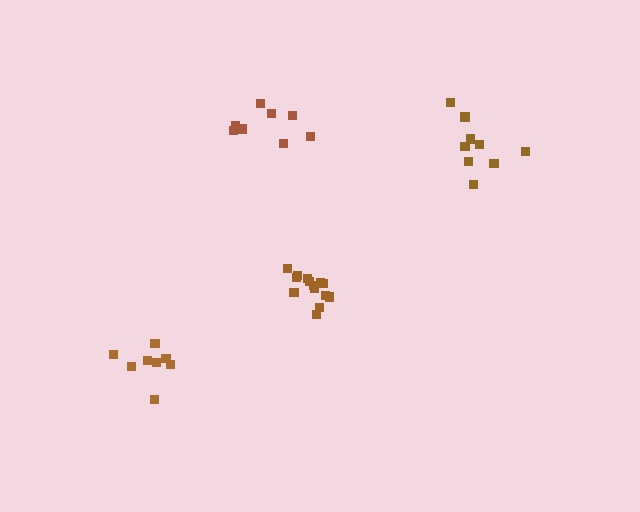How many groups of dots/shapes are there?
There are 4 groups.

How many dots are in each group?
Group 1: 8 dots, Group 2: 14 dots, Group 3: 8 dots, Group 4: 9 dots (39 total).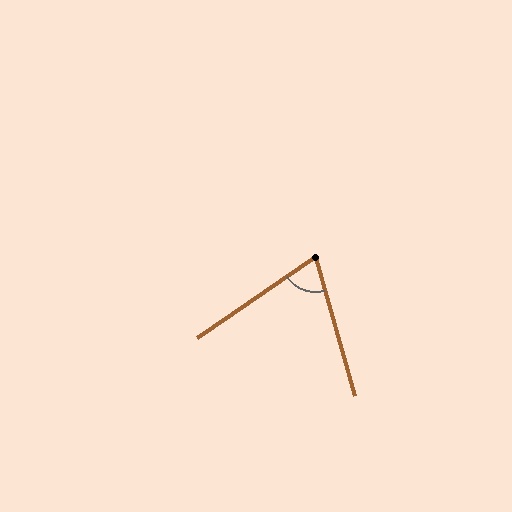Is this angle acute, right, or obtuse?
It is acute.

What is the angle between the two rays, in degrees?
Approximately 72 degrees.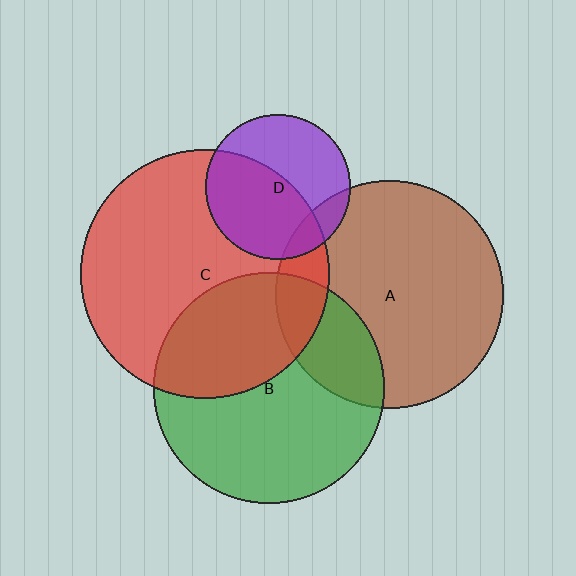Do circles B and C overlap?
Yes.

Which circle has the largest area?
Circle C (red).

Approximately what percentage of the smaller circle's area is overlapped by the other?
Approximately 35%.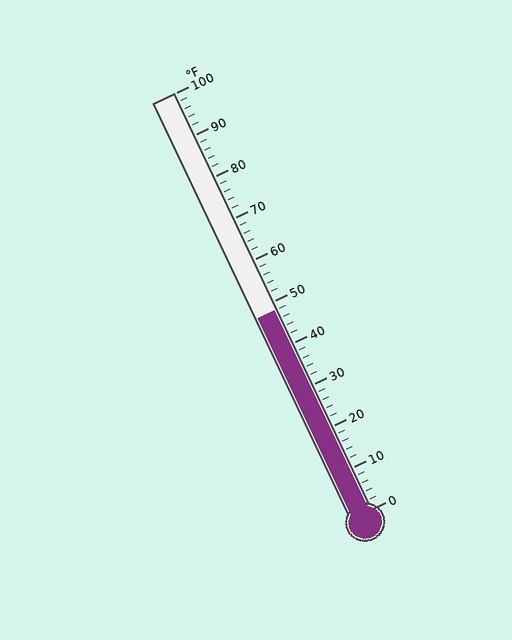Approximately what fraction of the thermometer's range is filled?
The thermometer is filled to approximately 50% of its range.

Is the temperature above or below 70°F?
The temperature is below 70°F.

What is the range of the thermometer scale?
The thermometer scale ranges from 0°F to 100°F.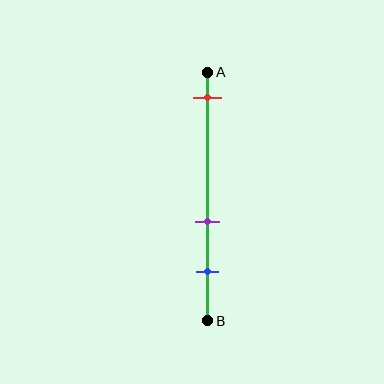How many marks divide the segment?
There are 3 marks dividing the segment.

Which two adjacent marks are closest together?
The purple and blue marks are the closest adjacent pair.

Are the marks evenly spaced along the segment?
No, the marks are not evenly spaced.